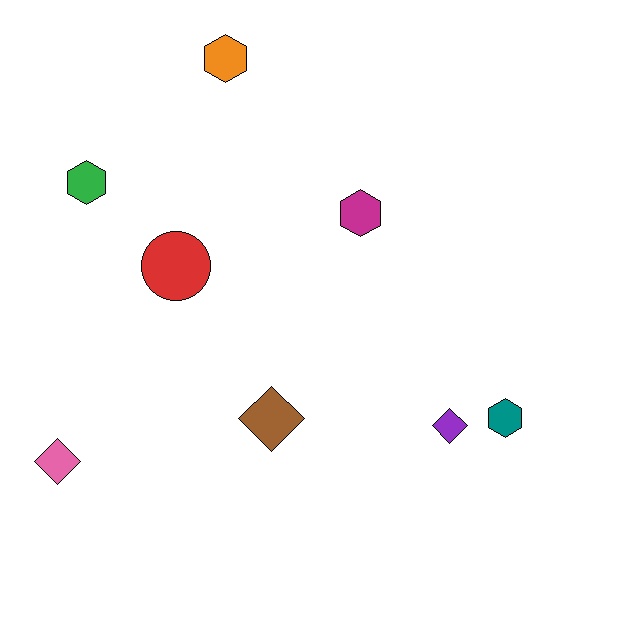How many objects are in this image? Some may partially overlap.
There are 8 objects.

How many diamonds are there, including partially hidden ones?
There are 3 diamonds.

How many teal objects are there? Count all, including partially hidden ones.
There is 1 teal object.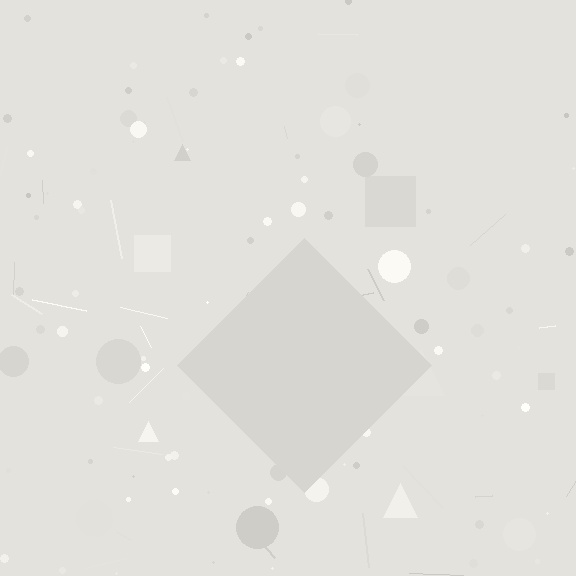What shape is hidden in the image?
A diamond is hidden in the image.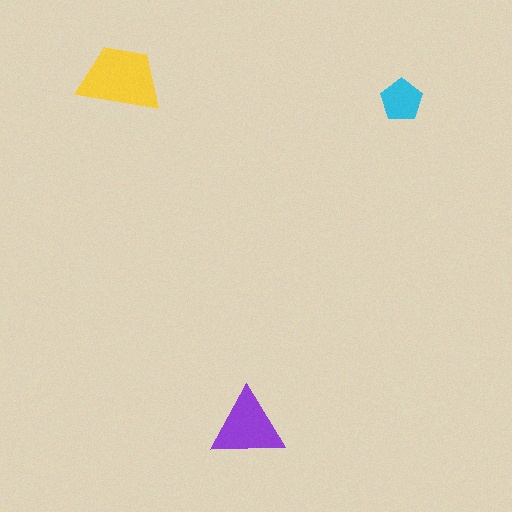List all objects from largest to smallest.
The yellow trapezoid, the purple triangle, the cyan pentagon.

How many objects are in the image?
There are 3 objects in the image.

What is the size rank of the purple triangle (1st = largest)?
2nd.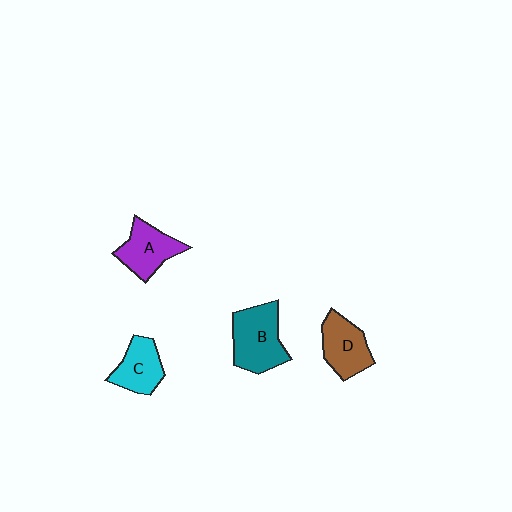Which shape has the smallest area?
Shape C (cyan).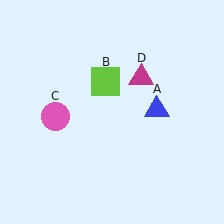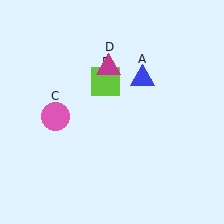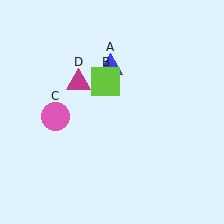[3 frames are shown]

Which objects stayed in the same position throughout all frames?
Lime square (object B) and pink circle (object C) remained stationary.